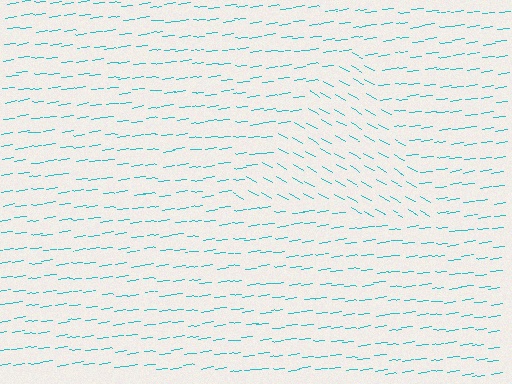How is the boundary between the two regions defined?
The boundary is defined purely by a change in line orientation (approximately 36 degrees difference). All lines are the same color and thickness.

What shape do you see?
I see a triangle.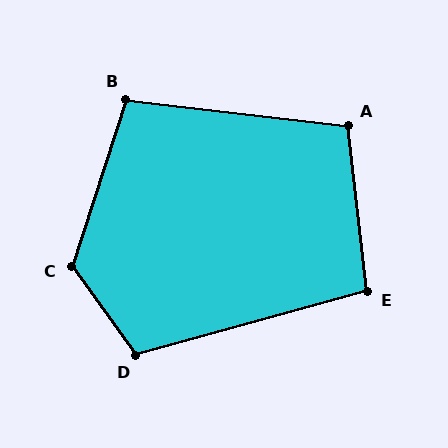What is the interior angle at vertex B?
Approximately 101 degrees (obtuse).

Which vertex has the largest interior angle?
C, at approximately 126 degrees.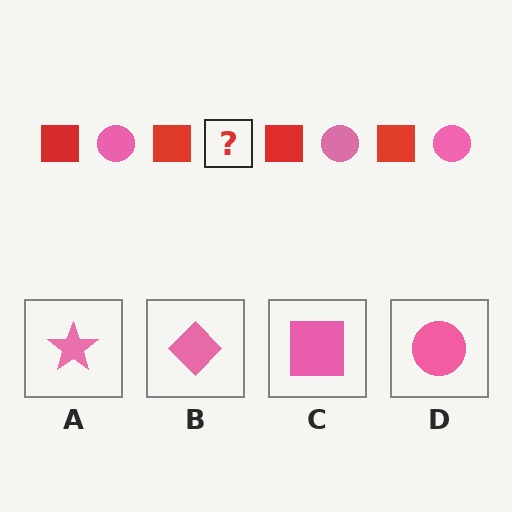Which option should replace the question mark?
Option D.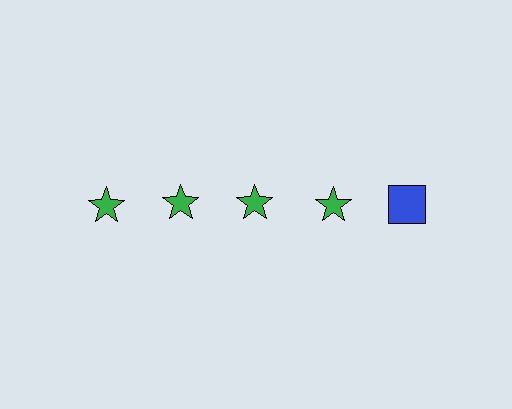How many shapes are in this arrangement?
There are 5 shapes arranged in a grid pattern.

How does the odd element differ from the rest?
It differs in both color (blue instead of green) and shape (square instead of star).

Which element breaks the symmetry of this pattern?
The blue square in the top row, rightmost column breaks the symmetry. All other shapes are green stars.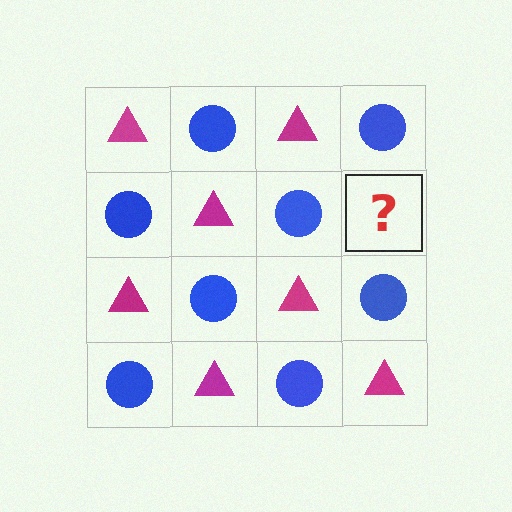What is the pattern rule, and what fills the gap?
The rule is that it alternates magenta triangle and blue circle in a checkerboard pattern. The gap should be filled with a magenta triangle.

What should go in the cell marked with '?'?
The missing cell should contain a magenta triangle.